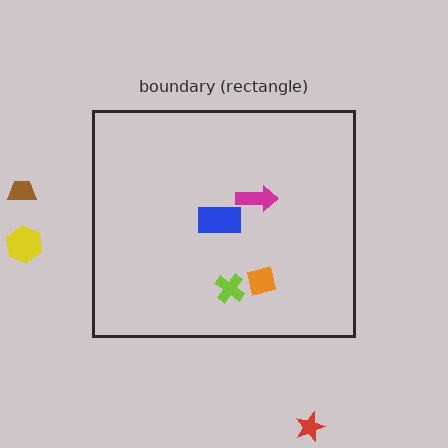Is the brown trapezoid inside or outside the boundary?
Outside.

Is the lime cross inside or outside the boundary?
Inside.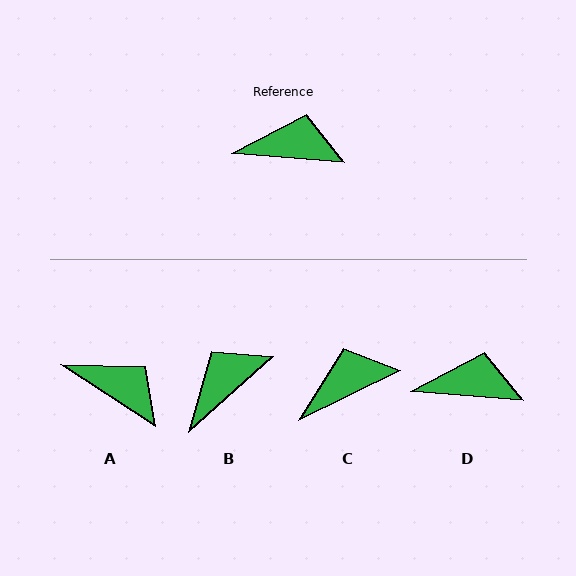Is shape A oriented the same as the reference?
No, it is off by about 29 degrees.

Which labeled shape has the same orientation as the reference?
D.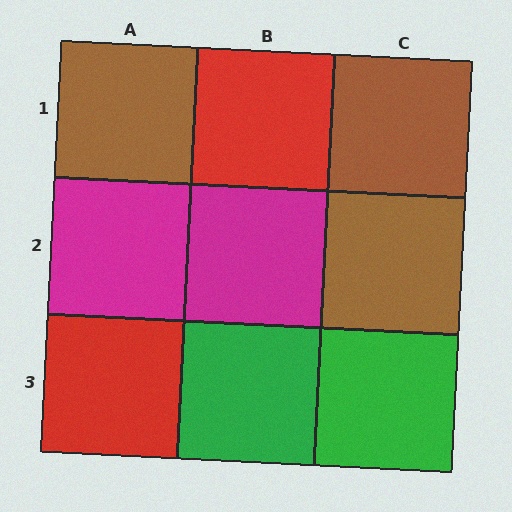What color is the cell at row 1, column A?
Brown.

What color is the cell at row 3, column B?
Green.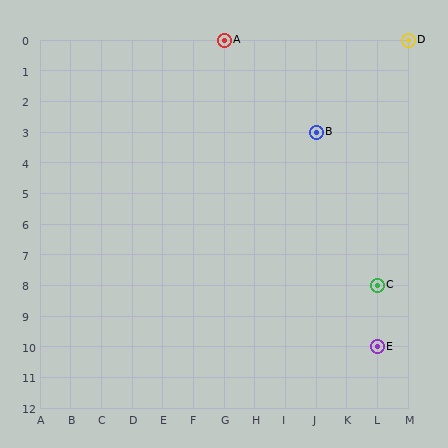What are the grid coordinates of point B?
Point B is at grid coordinates (J, 3).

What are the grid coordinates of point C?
Point C is at grid coordinates (L, 8).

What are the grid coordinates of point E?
Point E is at grid coordinates (L, 10).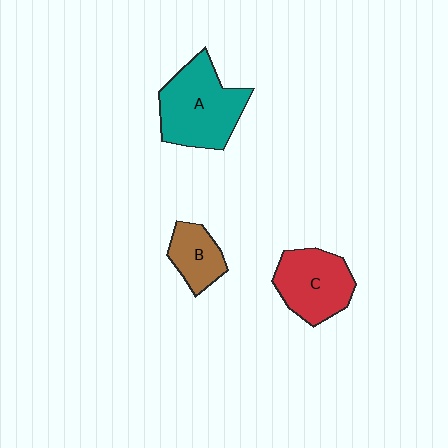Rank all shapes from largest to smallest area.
From largest to smallest: A (teal), C (red), B (brown).